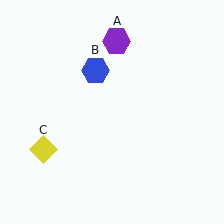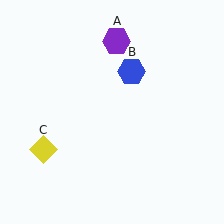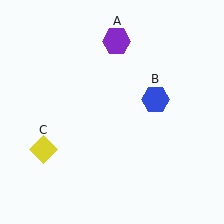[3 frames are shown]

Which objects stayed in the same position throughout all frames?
Purple hexagon (object A) and yellow diamond (object C) remained stationary.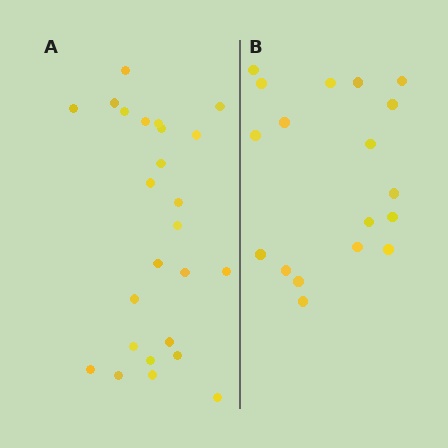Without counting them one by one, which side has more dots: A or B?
Region A (the left region) has more dots.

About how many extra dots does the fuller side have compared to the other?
Region A has roughly 8 or so more dots than region B.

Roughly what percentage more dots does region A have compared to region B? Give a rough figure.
About 40% more.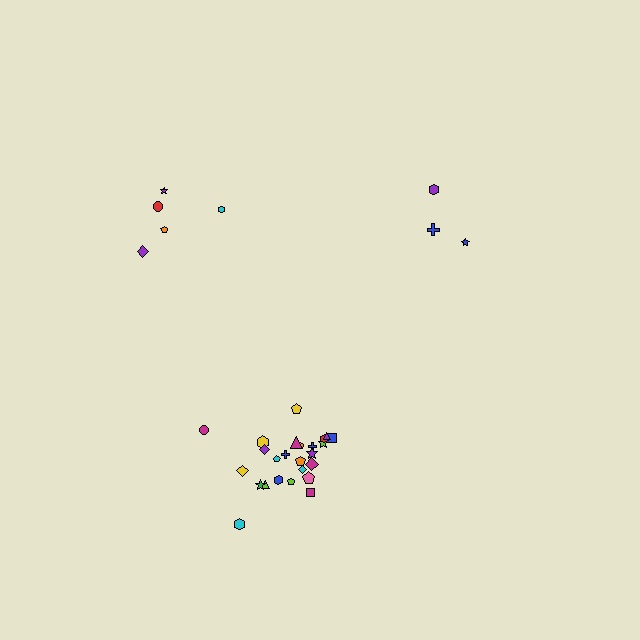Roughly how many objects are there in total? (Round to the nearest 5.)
Roughly 35 objects in total.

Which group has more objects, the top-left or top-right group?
The top-left group.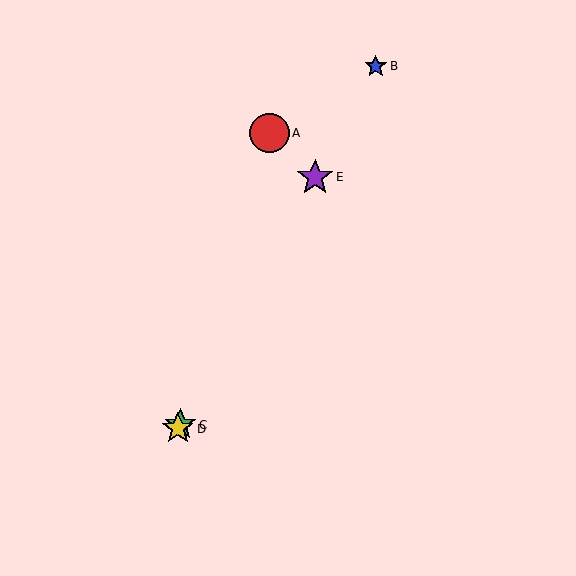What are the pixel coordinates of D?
Object D is at (178, 429).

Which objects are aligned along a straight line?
Objects B, C, D, E are aligned along a straight line.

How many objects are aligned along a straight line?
4 objects (B, C, D, E) are aligned along a straight line.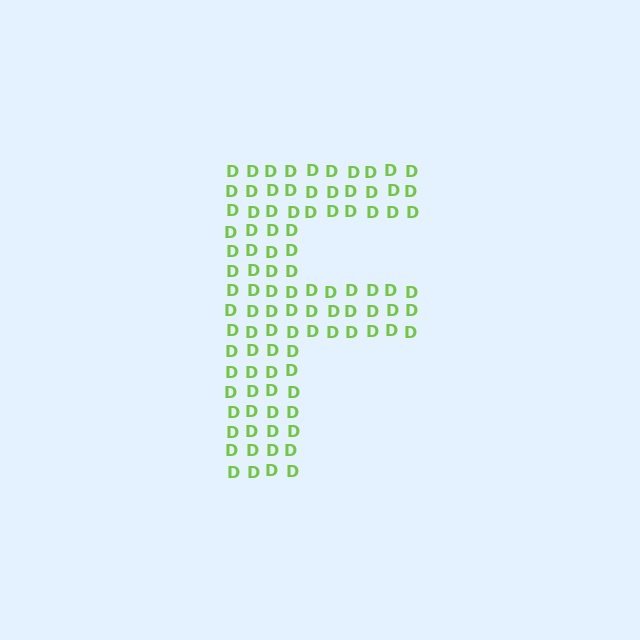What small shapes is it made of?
It is made of small letter D's.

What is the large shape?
The large shape is the letter F.